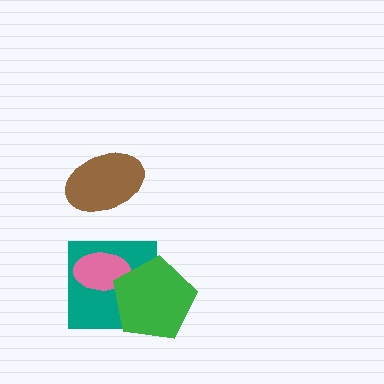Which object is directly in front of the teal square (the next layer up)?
The pink ellipse is directly in front of the teal square.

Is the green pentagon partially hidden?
No, no other shape covers it.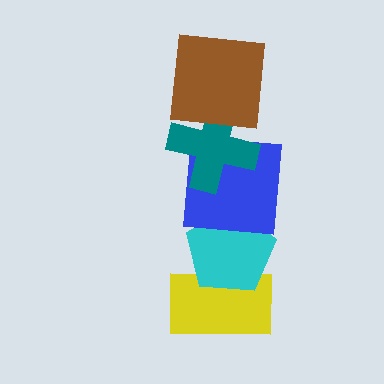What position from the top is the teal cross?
The teal cross is 2nd from the top.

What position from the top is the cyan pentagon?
The cyan pentagon is 4th from the top.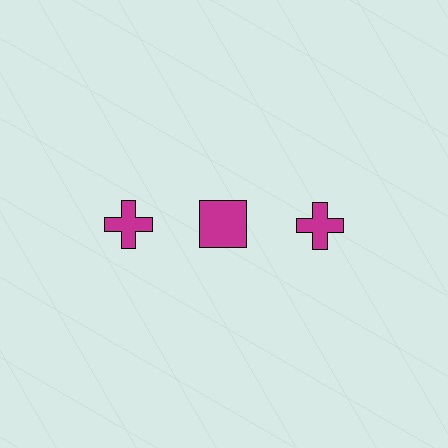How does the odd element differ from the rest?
It has a different shape: square instead of cross.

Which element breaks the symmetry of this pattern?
The magenta square in the top row, second from left column breaks the symmetry. All other shapes are magenta crosses.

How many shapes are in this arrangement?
There are 3 shapes arranged in a grid pattern.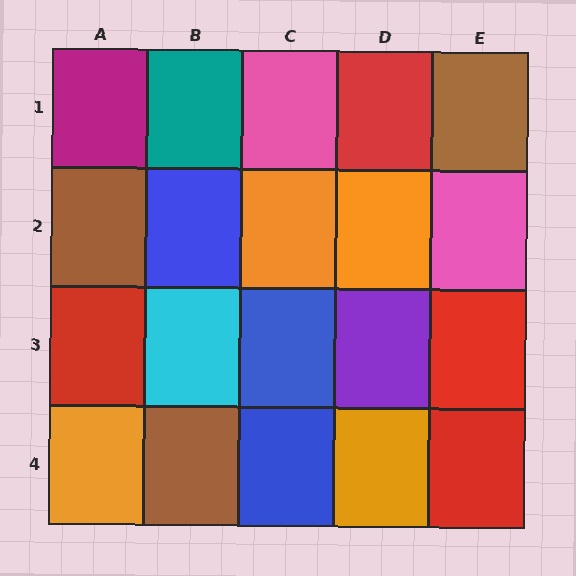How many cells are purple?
1 cell is purple.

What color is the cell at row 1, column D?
Red.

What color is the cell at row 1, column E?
Brown.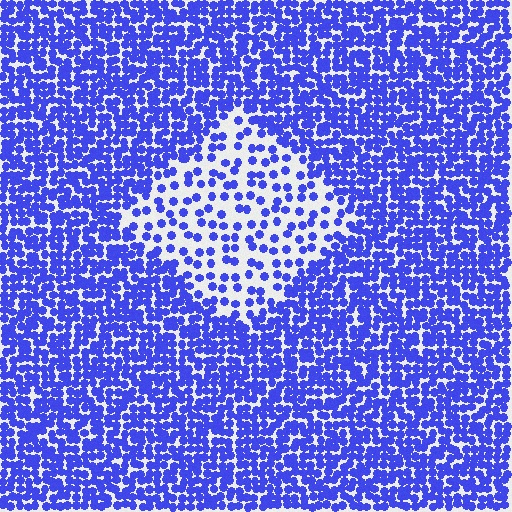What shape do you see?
I see a diamond.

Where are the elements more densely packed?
The elements are more densely packed outside the diamond boundary.